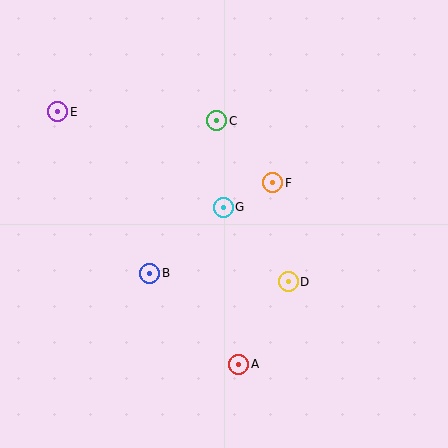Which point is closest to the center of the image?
Point G at (223, 207) is closest to the center.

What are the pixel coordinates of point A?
Point A is at (239, 364).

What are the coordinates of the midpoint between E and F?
The midpoint between E and F is at (165, 147).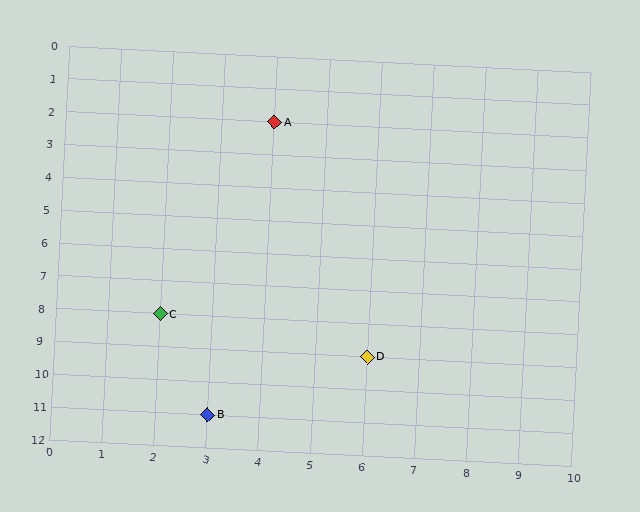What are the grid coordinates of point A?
Point A is at grid coordinates (4, 2).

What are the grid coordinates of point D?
Point D is at grid coordinates (6, 9).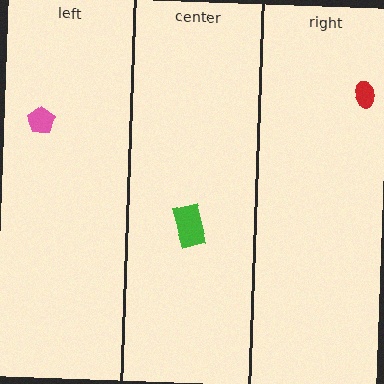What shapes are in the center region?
The green rectangle.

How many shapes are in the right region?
1.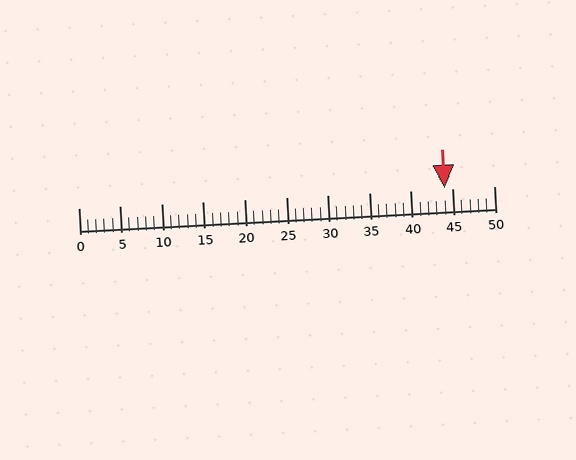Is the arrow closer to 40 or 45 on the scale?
The arrow is closer to 45.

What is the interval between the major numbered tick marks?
The major tick marks are spaced 5 units apart.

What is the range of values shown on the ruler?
The ruler shows values from 0 to 50.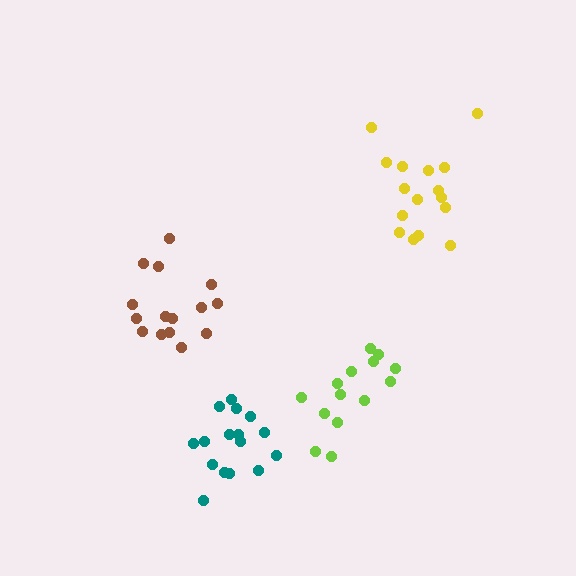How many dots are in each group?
Group 1: 16 dots, Group 2: 16 dots, Group 3: 14 dots, Group 4: 15 dots (61 total).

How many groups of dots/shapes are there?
There are 4 groups.